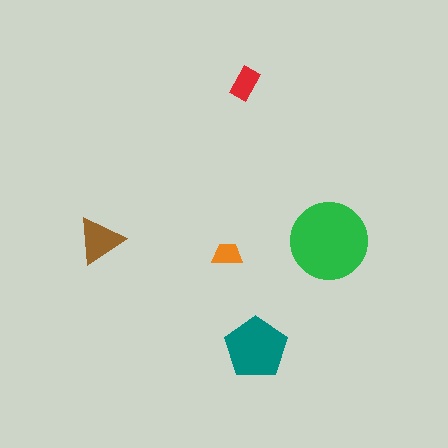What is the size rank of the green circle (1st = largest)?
1st.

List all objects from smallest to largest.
The orange trapezoid, the red rectangle, the brown triangle, the teal pentagon, the green circle.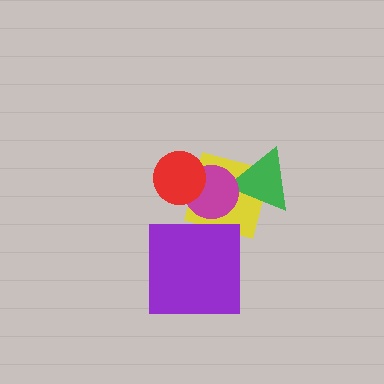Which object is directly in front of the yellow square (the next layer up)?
The green triangle is directly in front of the yellow square.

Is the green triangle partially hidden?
Yes, it is partially covered by another shape.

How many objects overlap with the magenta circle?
3 objects overlap with the magenta circle.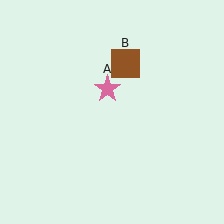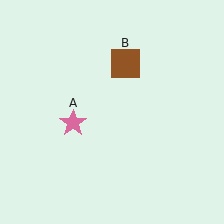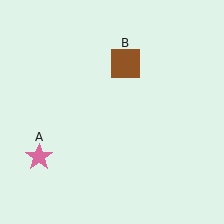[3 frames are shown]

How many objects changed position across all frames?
1 object changed position: pink star (object A).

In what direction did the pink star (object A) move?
The pink star (object A) moved down and to the left.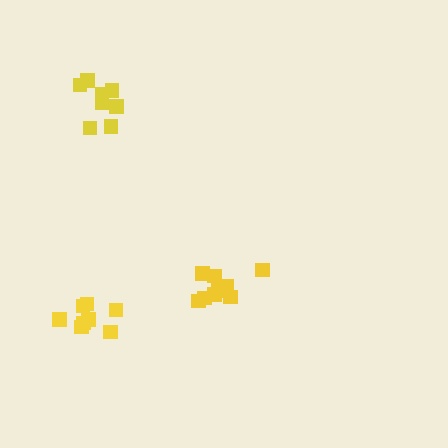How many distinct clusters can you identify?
There are 3 distinct clusters.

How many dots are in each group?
Group 1: 9 dots, Group 2: 8 dots, Group 3: 8 dots (25 total).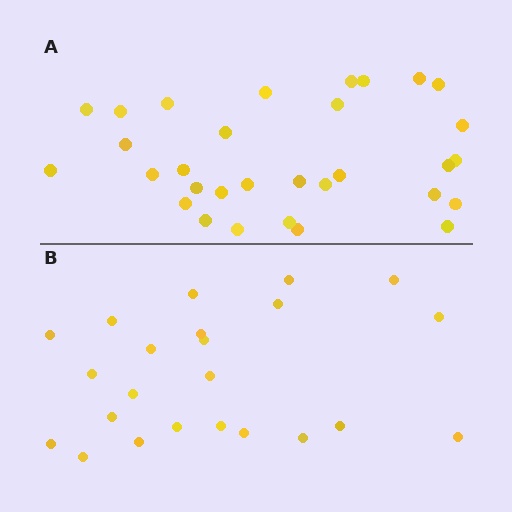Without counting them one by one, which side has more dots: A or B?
Region A (the top region) has more dots.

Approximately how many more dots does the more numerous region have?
Region A has roughly 8 or so more dots than region B.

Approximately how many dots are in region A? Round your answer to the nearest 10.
About 30 dots. (The exact count is 31, which rounds to 30.)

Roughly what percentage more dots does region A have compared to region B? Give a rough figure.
About 35% more.